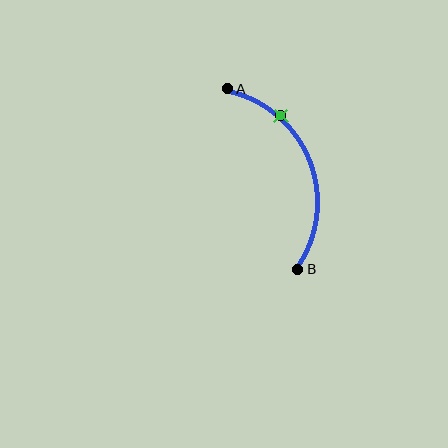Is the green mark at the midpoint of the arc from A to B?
No. The green mark lies on the arc but is closer to endpoint A. The arc midpoint would be at the point on the curve equidistant along the arc from both A and B.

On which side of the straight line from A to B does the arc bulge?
The arc bulges to the right of the straight line connecting A and B.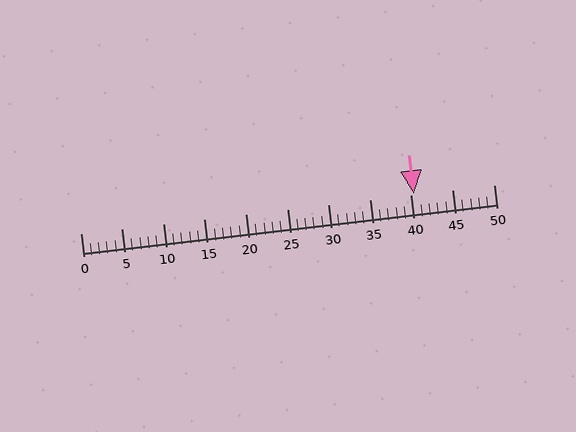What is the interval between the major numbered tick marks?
The major tick marks are spaced 5 units apart.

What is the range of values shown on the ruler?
The ruler shows values from 0 to 50.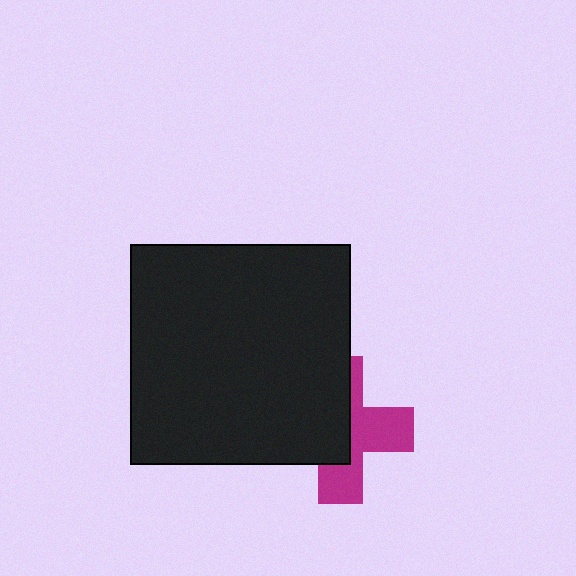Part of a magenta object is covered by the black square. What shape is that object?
It is a cross.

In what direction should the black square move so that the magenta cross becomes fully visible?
The black square should move left. That is the shortest direction to clear the overlap and leave the magenta cross fully visible.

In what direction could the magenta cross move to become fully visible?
The magenta cross could move right. That would shift it out from behind the black square entirely.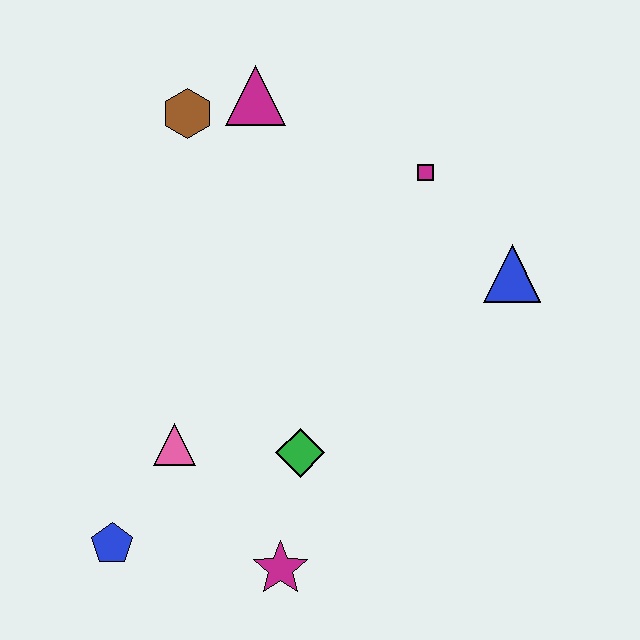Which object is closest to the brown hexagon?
The magenta triangle is closest to the brown hexagon.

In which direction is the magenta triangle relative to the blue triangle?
The magenta triangle is to the left of the blue triangle.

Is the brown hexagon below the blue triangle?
No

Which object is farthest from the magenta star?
The magenta triangle is farthest from the magenta star.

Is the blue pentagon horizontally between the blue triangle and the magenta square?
No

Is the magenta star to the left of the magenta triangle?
No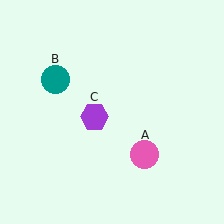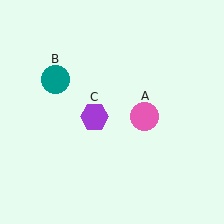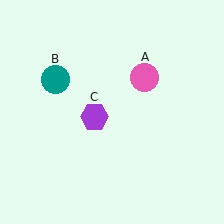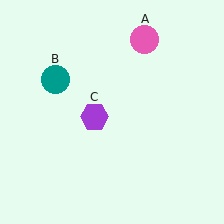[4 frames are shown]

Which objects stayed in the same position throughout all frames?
Teal circle (object B) and purple hexagon (object C) remained stationary.